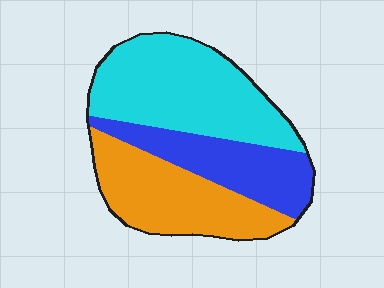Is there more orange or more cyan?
Cyan.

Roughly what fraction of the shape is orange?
Orange covers 32% of the shape.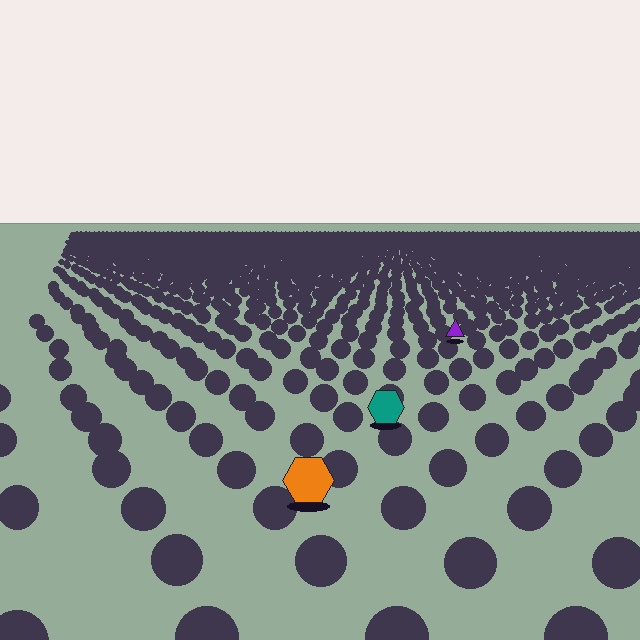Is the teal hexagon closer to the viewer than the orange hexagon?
No. The orange hexagon is closer — you can tell from the texture gradient: the ground texture is coarser near it.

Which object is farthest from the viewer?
The purple triangle is farthest from the viewer. It appears smaller and the ground texture around it is denser.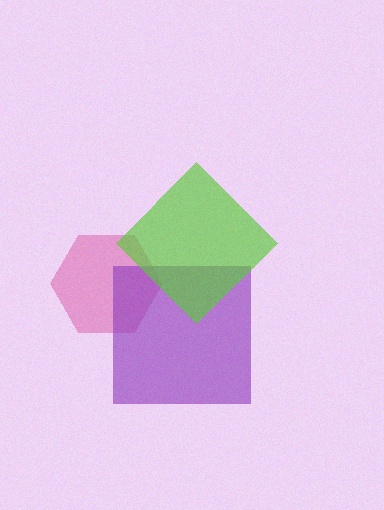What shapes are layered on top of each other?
The layered shapes are: a pink hexagon, a purple square, a lime diamond.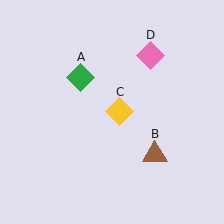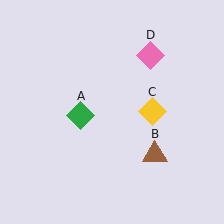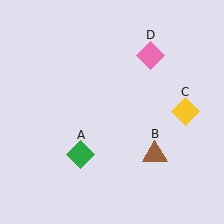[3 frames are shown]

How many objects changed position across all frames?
2 objects changed position: green diamond (object A), yellow diamond (object C).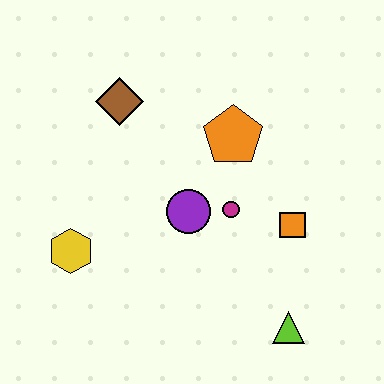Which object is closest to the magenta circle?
The purple circle is closest to the magenta circle.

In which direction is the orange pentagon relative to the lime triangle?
The orange pentagon is above the lime triangle.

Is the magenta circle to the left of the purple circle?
No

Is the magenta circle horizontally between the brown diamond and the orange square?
Yes